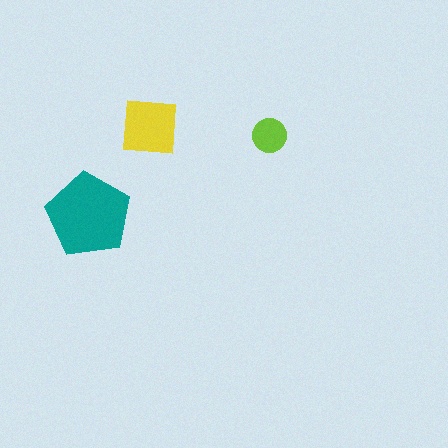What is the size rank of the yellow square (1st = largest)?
2nd.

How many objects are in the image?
There are 3 objects in the image.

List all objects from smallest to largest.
The lime circle, the yellow square, the teal pentagon.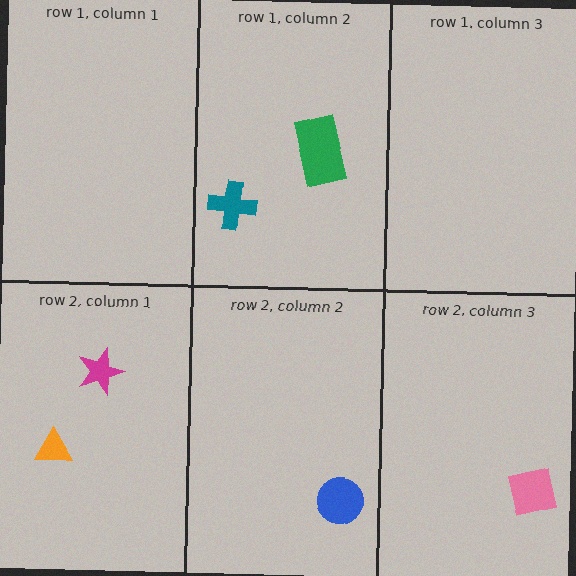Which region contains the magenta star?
The row 2, column 1 region.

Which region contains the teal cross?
The row 1, column 2 region.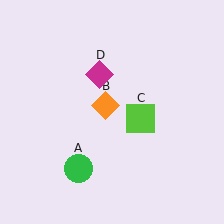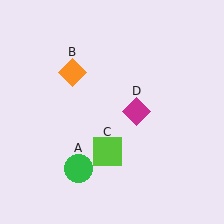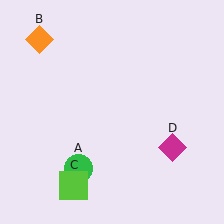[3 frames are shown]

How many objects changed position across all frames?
3 objects changed position: orange diamond (object B), lime square (object C), magenta diamond (object D).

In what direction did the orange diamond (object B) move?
The orange diamond (object B) moved up and to the left.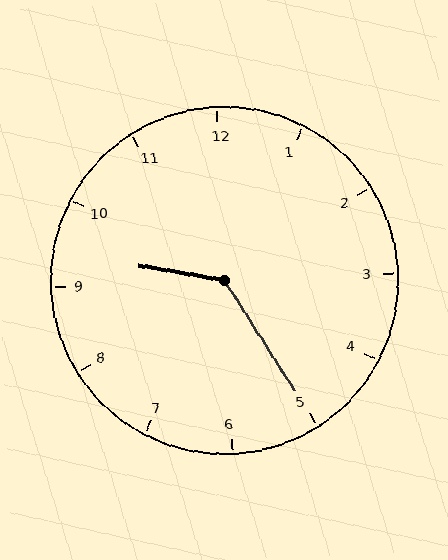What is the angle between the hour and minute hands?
Approximately 132 degrees.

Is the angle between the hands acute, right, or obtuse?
It is obtuse.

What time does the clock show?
9:25.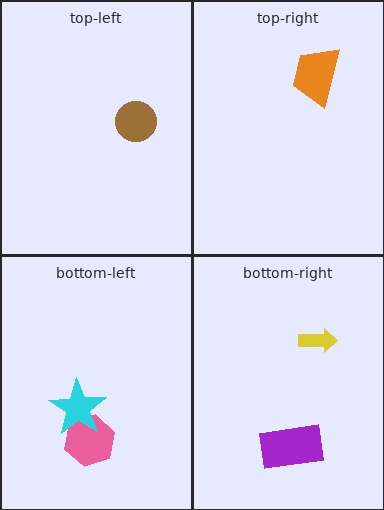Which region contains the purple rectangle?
The bottom-right region.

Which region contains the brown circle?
The top-left region.